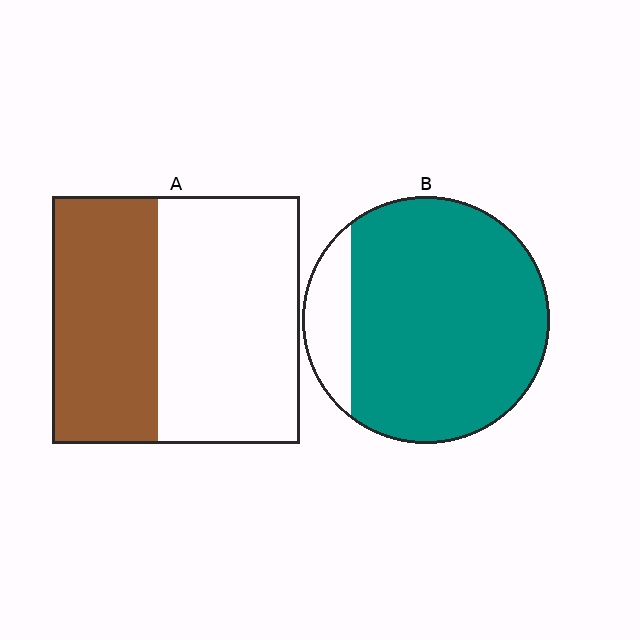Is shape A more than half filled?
No.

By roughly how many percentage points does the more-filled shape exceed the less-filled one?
By roughly 45 percentage points (B over A).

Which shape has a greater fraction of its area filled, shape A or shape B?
Shape B.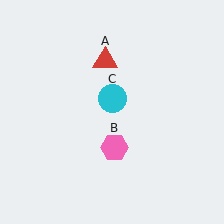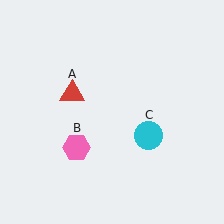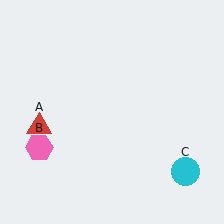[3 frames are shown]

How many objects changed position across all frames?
3 objects changed position: red triangle (object A), pink hexagon (object B), cyan circle (object C).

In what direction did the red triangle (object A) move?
The red triangle (object A) moved down and to the left.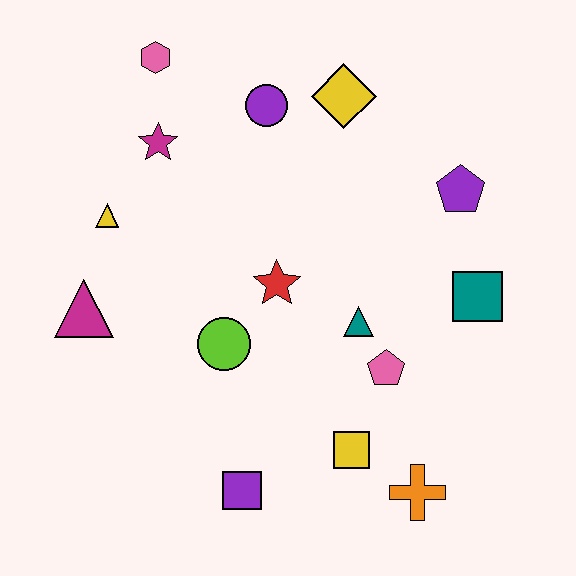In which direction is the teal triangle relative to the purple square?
The teal triangle is above the purple square.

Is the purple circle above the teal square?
Yes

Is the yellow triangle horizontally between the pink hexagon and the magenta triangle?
Yes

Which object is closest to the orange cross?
The yellow square is closest to the orange cross.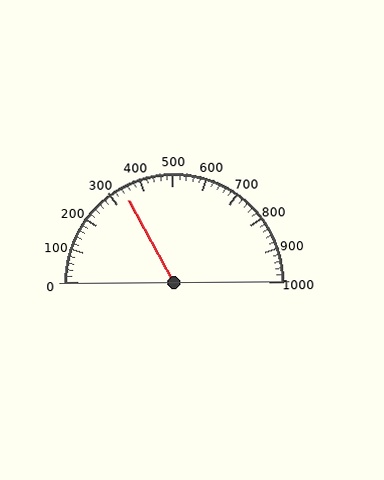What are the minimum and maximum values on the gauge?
The gauge ranges from 0 to 1000.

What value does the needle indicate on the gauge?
The needle indicates approximately 340.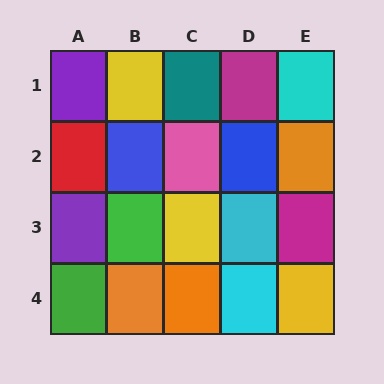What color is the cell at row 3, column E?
Magenta.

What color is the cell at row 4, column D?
Cyan.